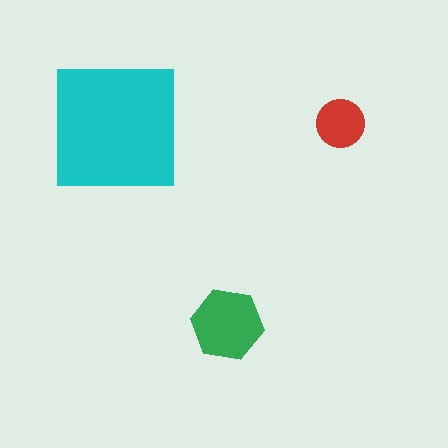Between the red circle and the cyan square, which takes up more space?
The cyan square.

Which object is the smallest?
The red circle.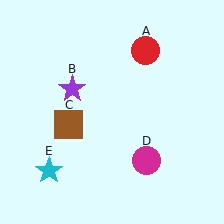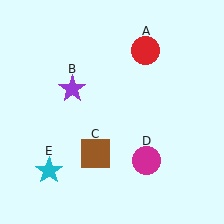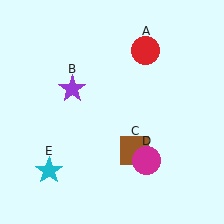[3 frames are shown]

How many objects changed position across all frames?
1 object changed position: brown square (object C).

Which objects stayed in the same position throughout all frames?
Red circle (object A) and purple star (object B) and magenta circle (object D) and cyan star (object E) remained stationary.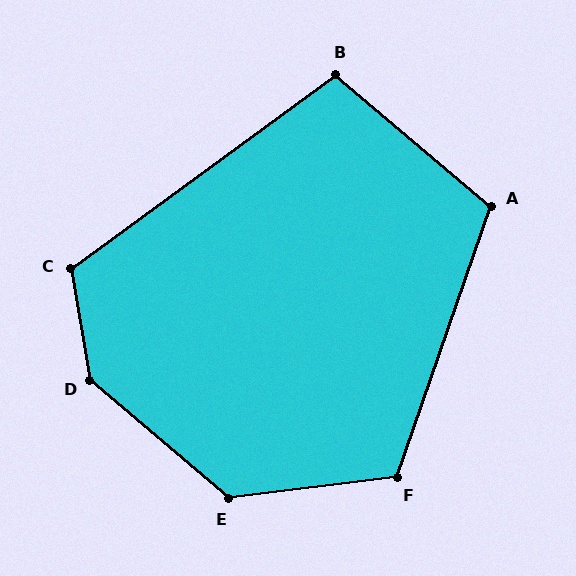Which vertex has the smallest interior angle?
B, at approximately 103 degrees.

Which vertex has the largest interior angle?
D, at approximately 140 degrees.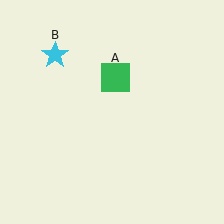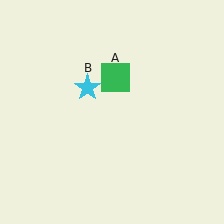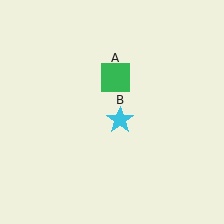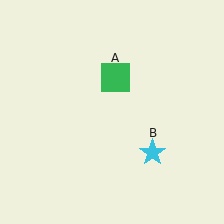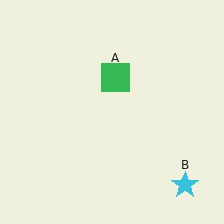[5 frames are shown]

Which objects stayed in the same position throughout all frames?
Green square (object A) remained stationary.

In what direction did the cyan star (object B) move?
The cyan star (object B) moved down and to the right.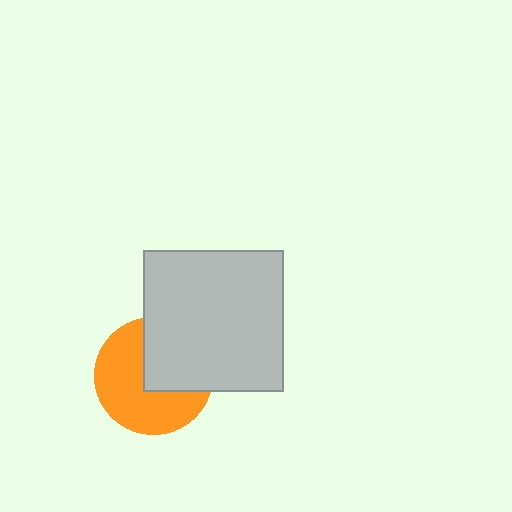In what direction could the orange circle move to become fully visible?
The orange circle could move toward the lower-left. That would shift it out from behind the light gray square entirely.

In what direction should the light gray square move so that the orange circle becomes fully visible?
The light gray square should move toward the upper-right. That is the shortest direction to clear the overlap and leave the orange circle fully visible.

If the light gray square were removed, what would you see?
You would see the complete orange circle.